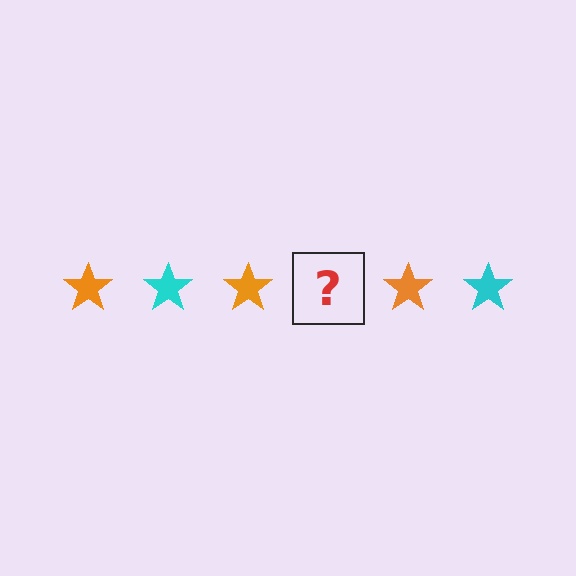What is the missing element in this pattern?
The missing element is a cyan star.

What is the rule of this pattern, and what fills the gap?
The rule is that the pattern cycles through orange, cyan stars. The gap should be filled with a cyan star.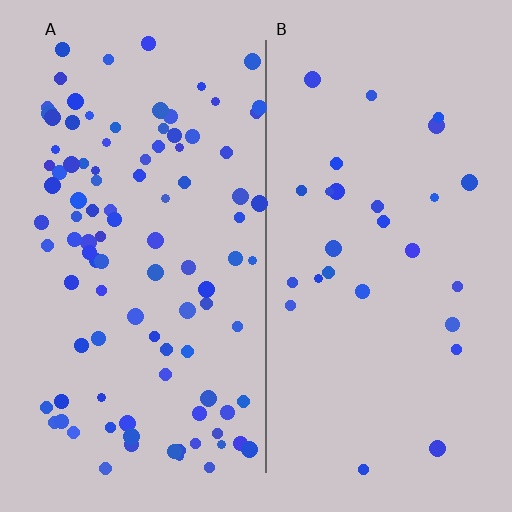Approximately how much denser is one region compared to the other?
Approximately 3.6× — region A over region B.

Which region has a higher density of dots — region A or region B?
A (the left).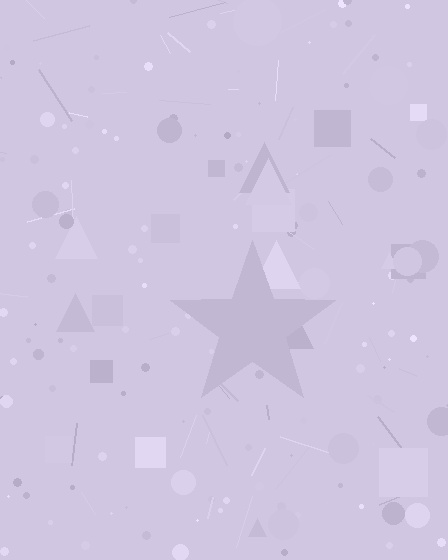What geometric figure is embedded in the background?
A star is embedded in the background.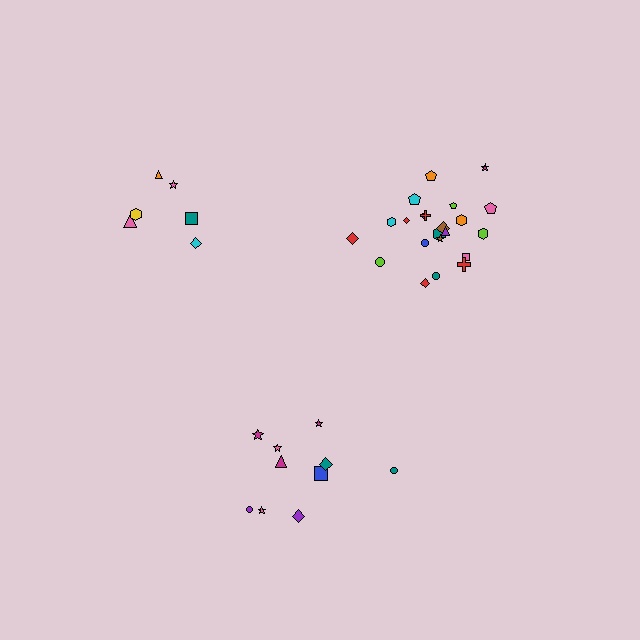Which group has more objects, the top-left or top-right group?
The top-right group.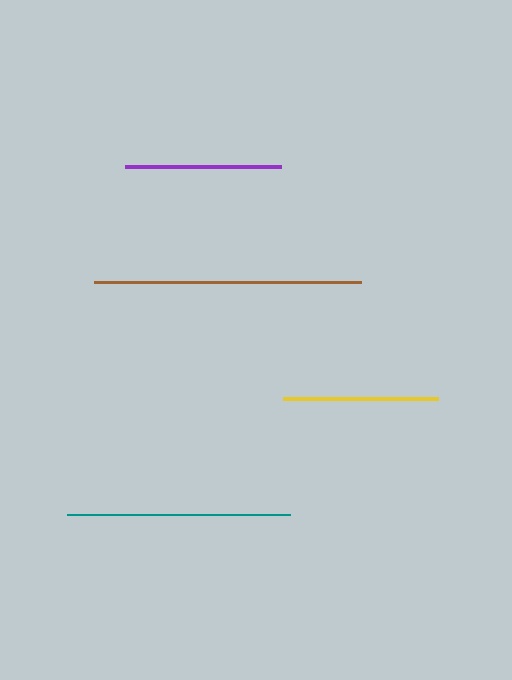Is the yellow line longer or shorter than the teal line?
The teal line is longer than the yellow line.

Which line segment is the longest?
The brown line is the longest at approximately 267 pixels.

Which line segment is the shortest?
The yellow line is the shortest at approximately 154 pixels.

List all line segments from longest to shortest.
From longest to shortest: brown, teal, purple, yellow.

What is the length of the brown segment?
The brown segment is approximately 267 pixels long.